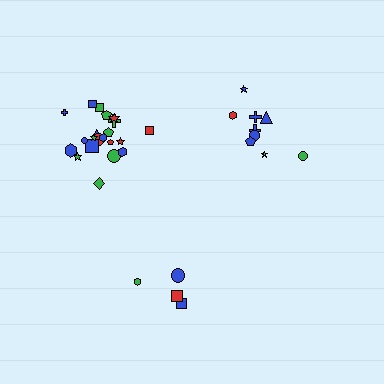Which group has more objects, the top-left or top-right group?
The top-left group.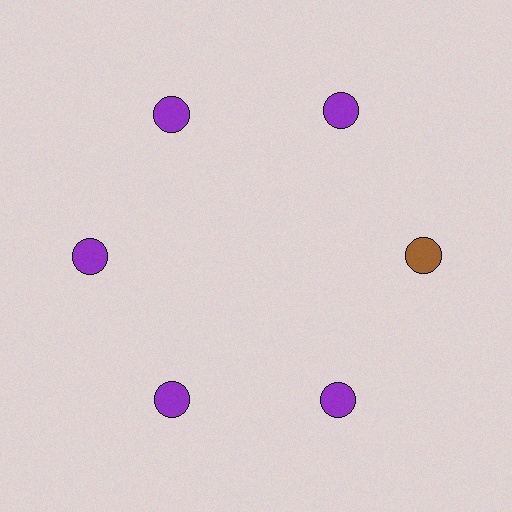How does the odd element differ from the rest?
It has a different color: brown instead of purple.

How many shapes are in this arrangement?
There are 6 shapes arranged in a ring pattern.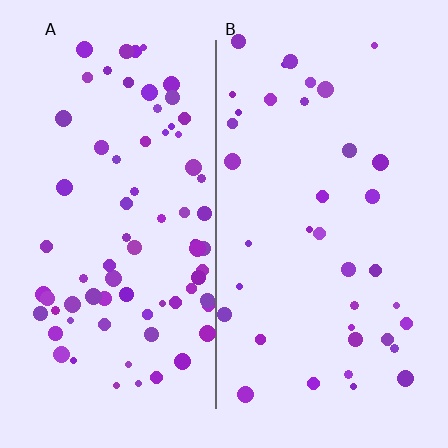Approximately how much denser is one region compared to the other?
Approximately 2.0× — region A over region B.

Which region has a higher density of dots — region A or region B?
A (the left).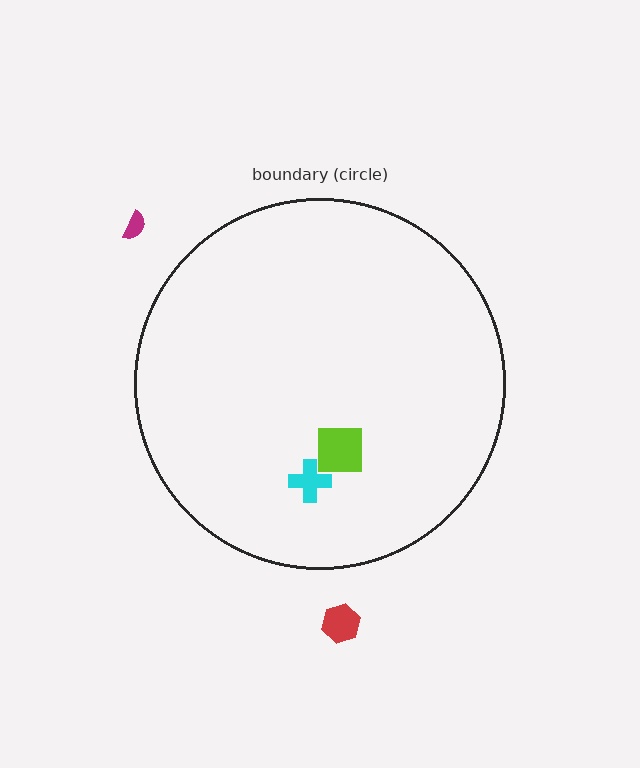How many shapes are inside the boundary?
2 inside, 2 outside.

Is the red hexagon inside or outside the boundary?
Outside.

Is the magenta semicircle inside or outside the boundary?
Outside.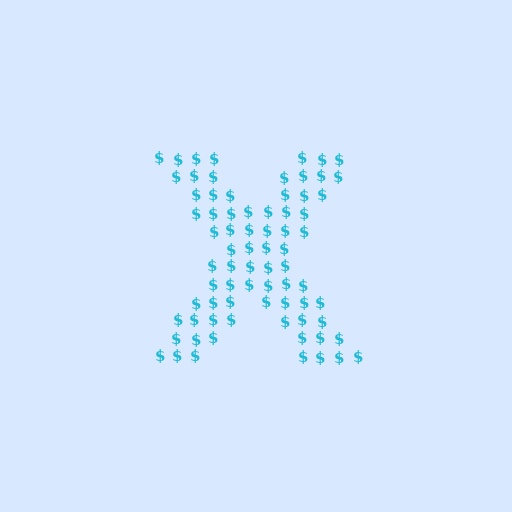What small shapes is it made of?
It is made of small dollar signs.